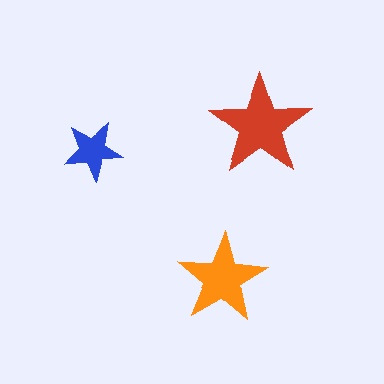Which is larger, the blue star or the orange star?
The orange one.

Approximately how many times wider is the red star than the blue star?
About 1.5 times wider.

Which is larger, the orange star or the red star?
The red one.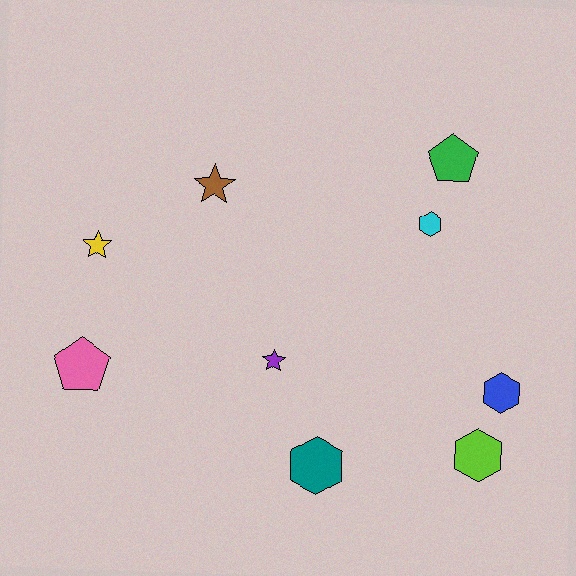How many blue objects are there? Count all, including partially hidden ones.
There is 1 blue object.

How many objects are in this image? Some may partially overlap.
There are 9 objects.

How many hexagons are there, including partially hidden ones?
There are 4 hexagons.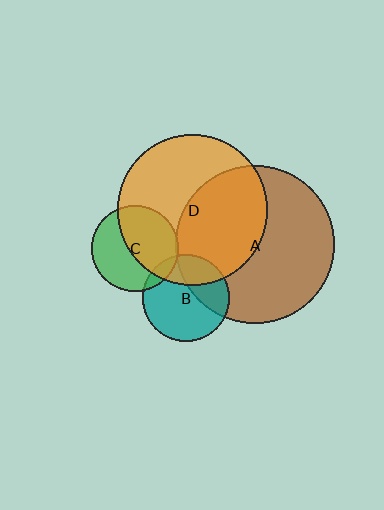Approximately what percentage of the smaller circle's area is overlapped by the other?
Approximately 50%.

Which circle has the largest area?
Circle A (brown).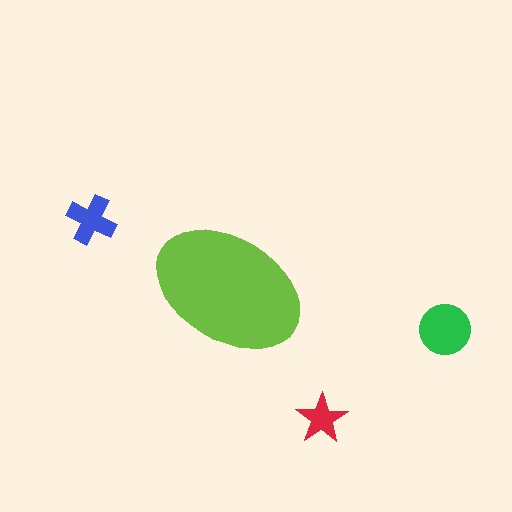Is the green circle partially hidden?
No, the green circle is fully visible.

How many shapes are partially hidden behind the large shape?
0 shapes are partially hidden.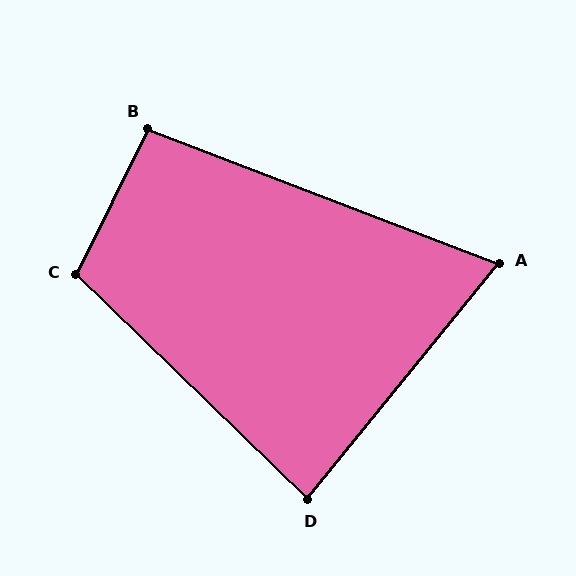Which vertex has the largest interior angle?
C, at approximately 108 degrees.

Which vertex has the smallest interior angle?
A, at approximately 72 degrees.